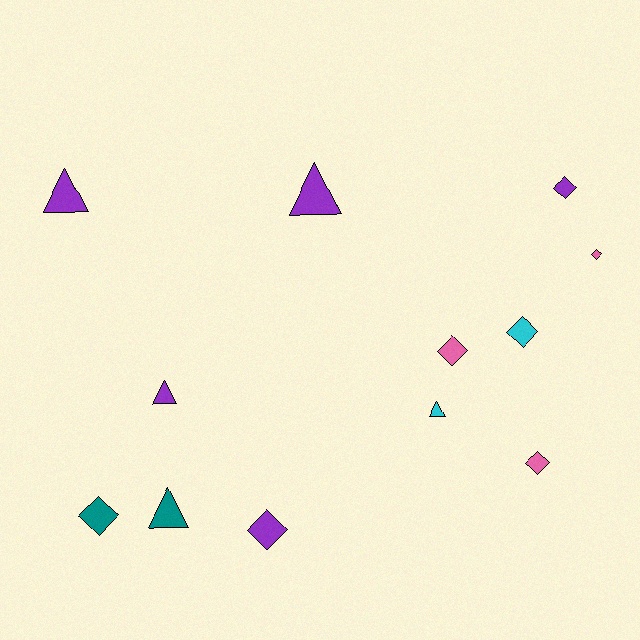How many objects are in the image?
There are 12 objects.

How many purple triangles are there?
There are 3 purple triangles.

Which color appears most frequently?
Purple, with 5 objects.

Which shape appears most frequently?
Diamond, with 7 objects.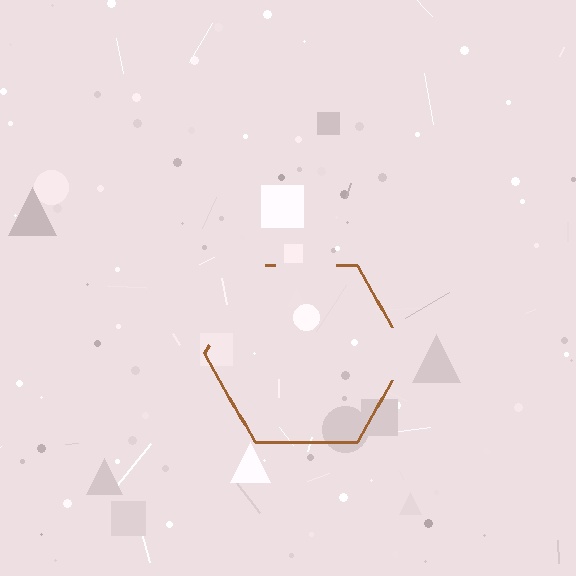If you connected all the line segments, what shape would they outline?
They would outline a hexagon.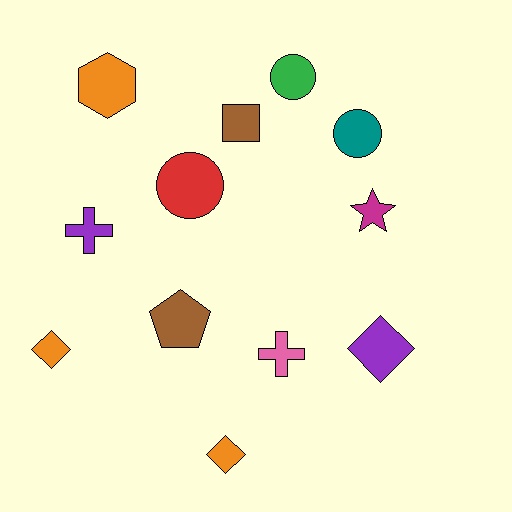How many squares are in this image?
There is 1 square.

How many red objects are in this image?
There is 1 red object.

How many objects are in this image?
There are 12 objects.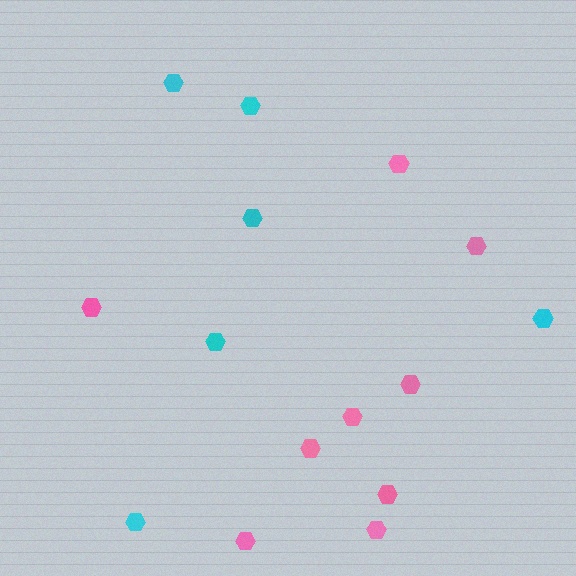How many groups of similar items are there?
There are 2 groups: one group of pink hexagons (9) and one group of cyan hexagons (6).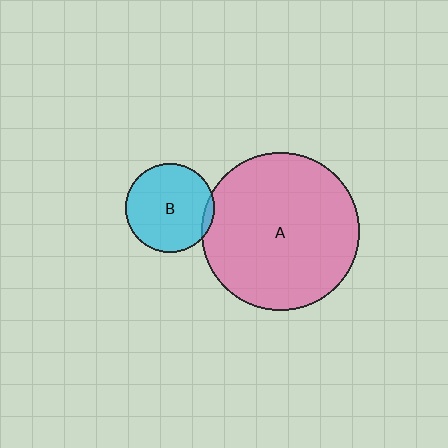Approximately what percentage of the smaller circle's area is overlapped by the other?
Approximately 5%.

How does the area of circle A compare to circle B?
Approximately 3.1 times.